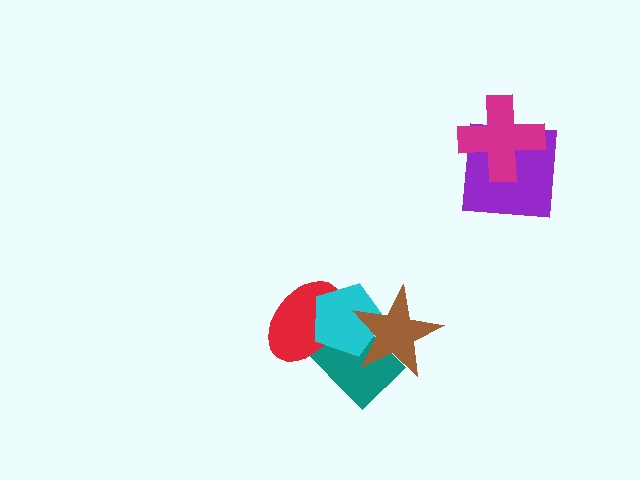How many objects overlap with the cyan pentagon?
3 objects overlap with the cyan pentagon.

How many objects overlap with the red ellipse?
2 objects overlap with the red ellipse.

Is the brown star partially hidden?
No, no other shape covers it.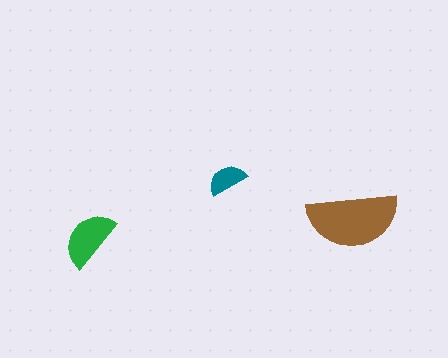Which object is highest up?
The teal semicircle is topmost.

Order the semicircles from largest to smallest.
the brown one, the green one, the teal one.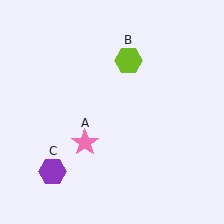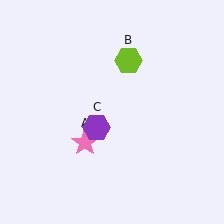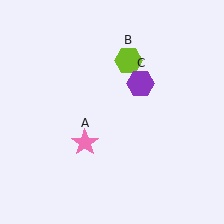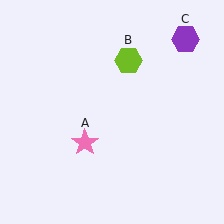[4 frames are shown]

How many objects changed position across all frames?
1 object changed position: purple hexagon (object C).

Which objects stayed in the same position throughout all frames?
Pink star (object A) and lime hexagon (object B) remained stationary.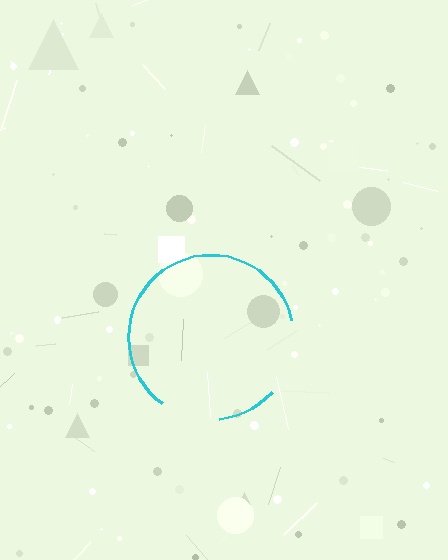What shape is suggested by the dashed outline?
The dashed outline suggests a circle.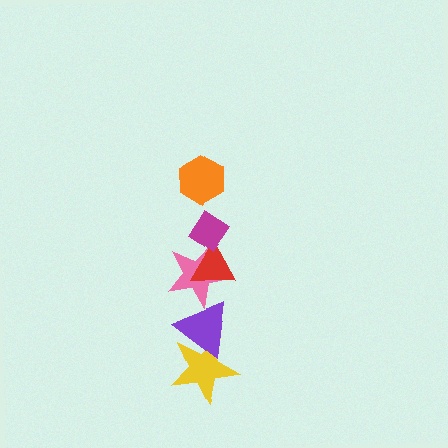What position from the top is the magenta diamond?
The magenta diamond is 2nd from the top.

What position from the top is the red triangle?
The red triangle is 3rd from the top.